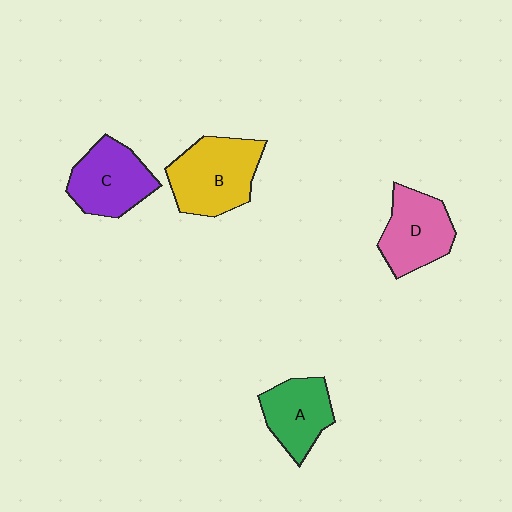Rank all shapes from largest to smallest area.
From largest to smallest: B (yellow), C (purple), D (pink), A (green).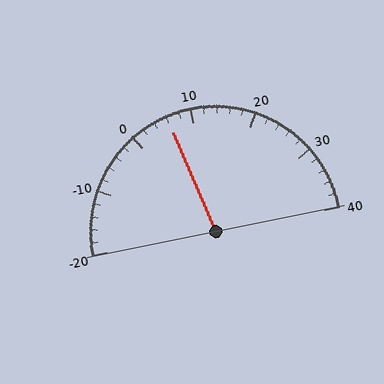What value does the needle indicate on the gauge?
The needle indicates approximately 6.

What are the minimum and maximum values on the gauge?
The gauge ranges from -20 to 40.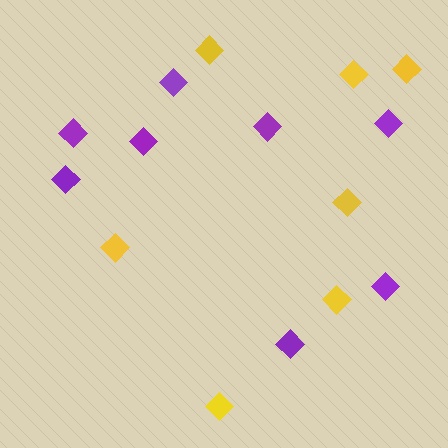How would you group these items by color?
There are 2 groups: one group of purple diamonds (8) and one group of yellow diamonds (7).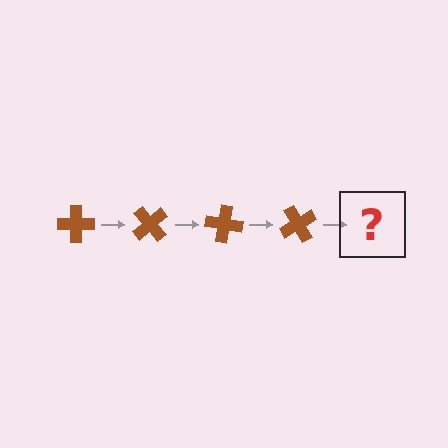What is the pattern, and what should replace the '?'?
The pattern is that the cross rotates 50 degrees each step. The '?' should be a brown cross rotated 200 degrees.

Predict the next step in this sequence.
The next step is a brown cross rotated 200 degrees.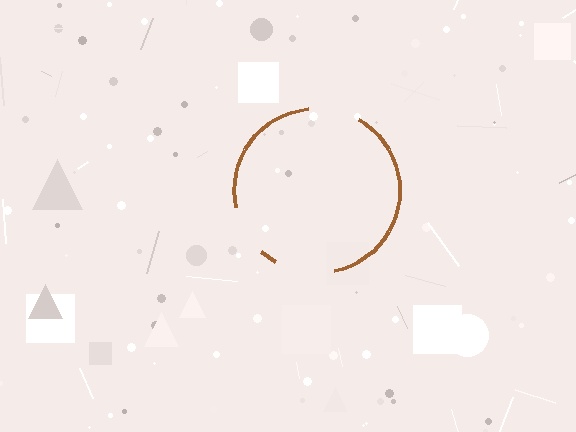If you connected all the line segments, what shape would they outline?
They would outline a circle.